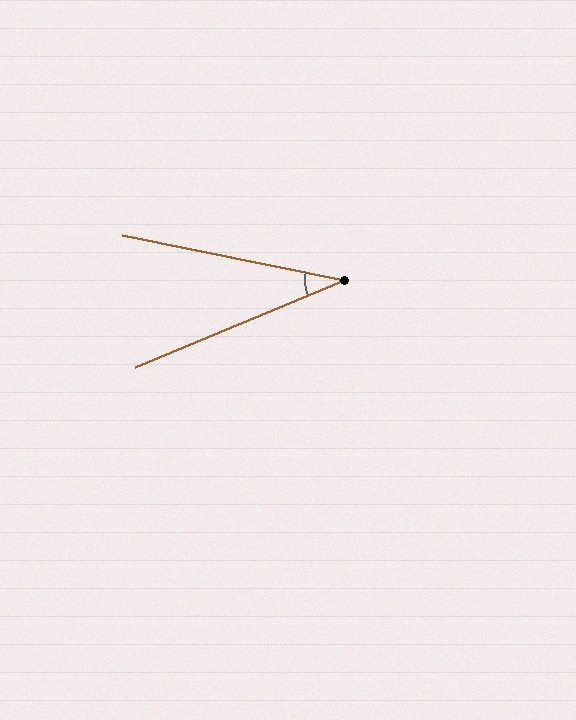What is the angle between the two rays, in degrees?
Approximately 34 degrees.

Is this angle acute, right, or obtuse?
It is acute.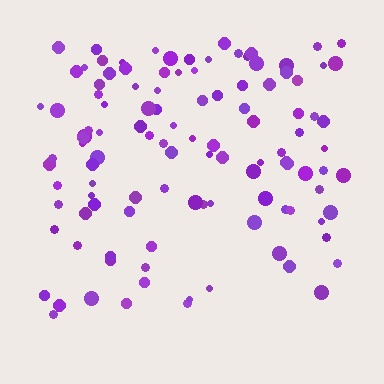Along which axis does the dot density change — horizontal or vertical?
Vertical.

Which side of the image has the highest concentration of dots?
The top.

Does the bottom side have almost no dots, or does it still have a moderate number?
Still a moderate number, just noticeably fewer than the top.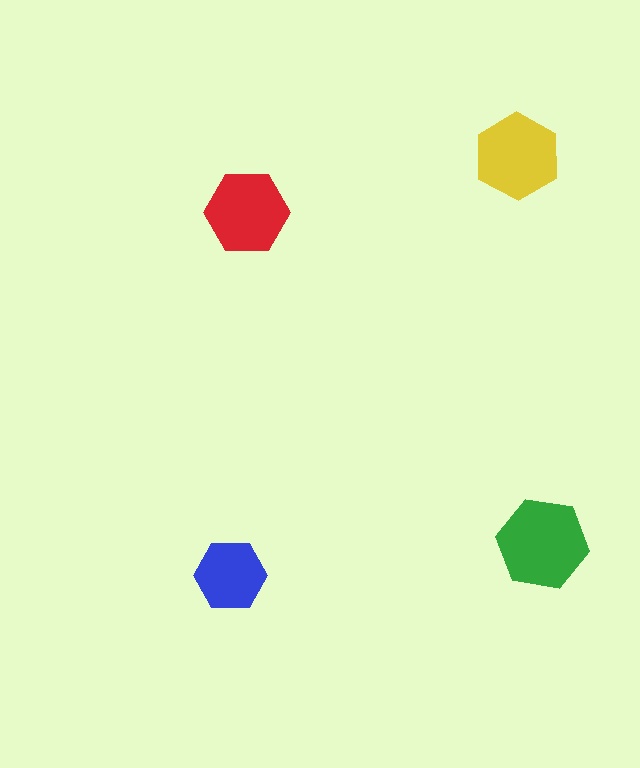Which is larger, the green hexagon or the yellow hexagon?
The green one.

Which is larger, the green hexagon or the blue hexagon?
The green one.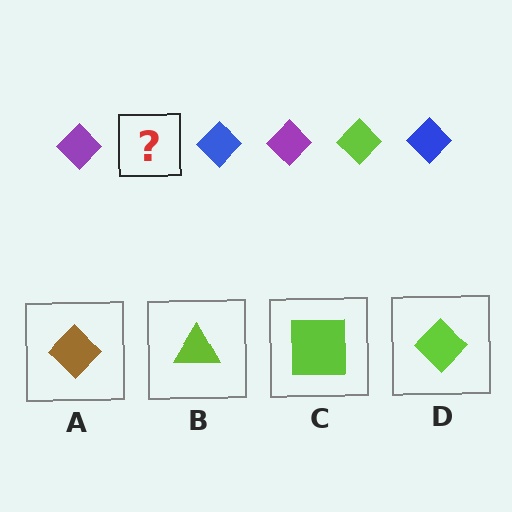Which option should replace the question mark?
Option D.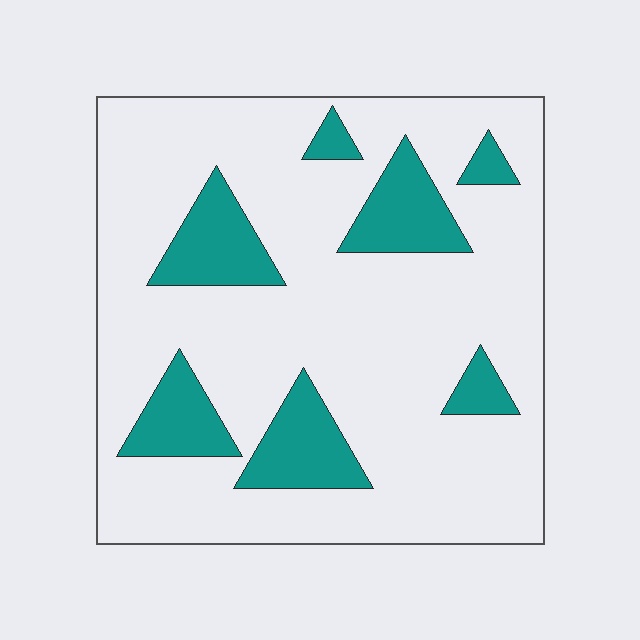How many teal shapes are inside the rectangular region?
7.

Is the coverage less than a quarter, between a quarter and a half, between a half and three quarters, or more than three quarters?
Less than a quarter.